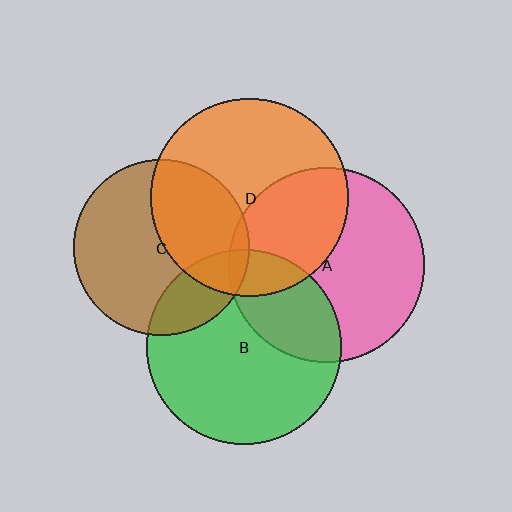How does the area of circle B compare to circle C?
Approximately 1.2 times.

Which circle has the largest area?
Circle D (orange).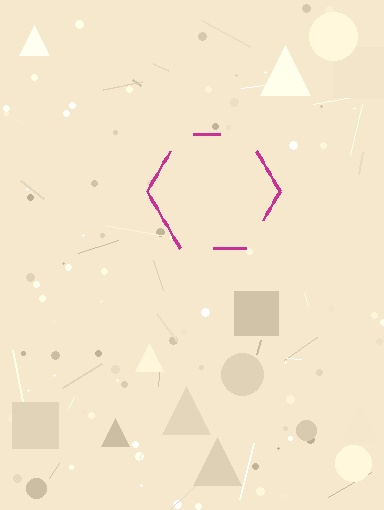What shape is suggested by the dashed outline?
The dashed outline suggests a hexagon.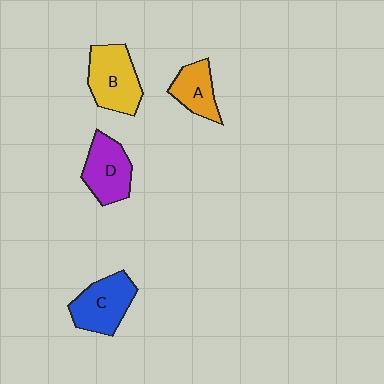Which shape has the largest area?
Shape B (yellow).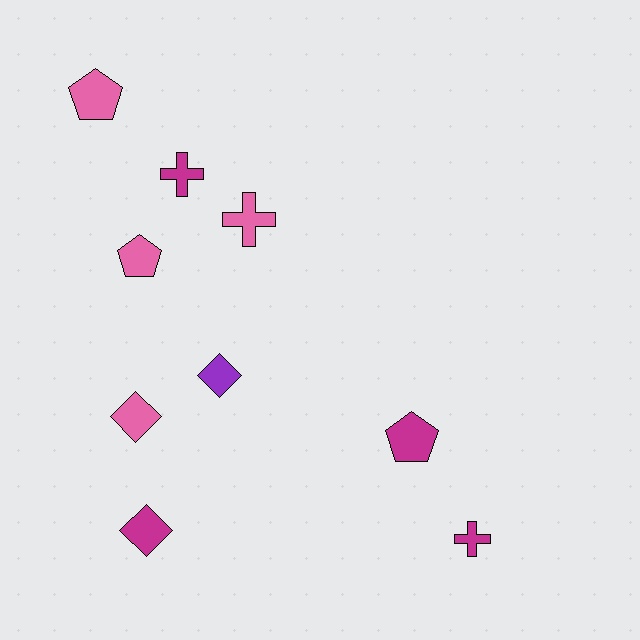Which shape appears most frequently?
Diamond, with 3 objects.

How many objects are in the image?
There are 9 objects.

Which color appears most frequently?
Pink, with 4 objects.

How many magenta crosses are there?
There are 2 magenta crosses.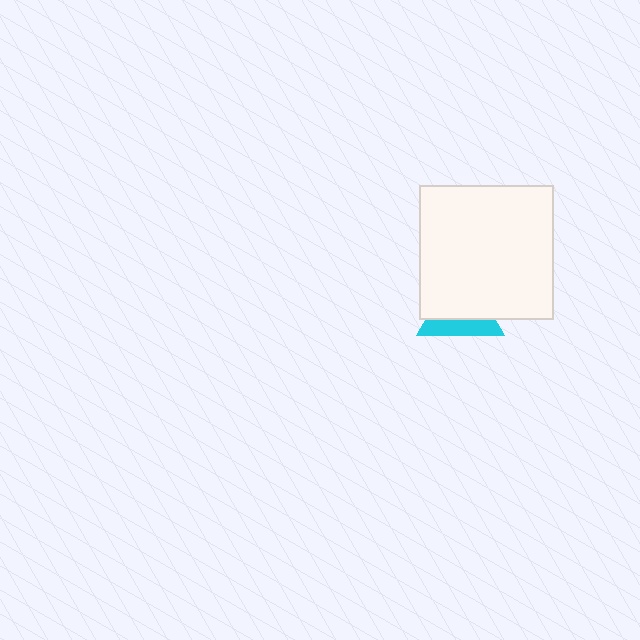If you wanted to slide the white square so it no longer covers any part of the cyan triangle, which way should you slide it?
Slide it up — that is the most direct way to separate the two shapes.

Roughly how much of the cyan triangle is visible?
A small part of it is visible (roughly 37%).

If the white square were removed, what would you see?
You would see the complete cyan triangle.